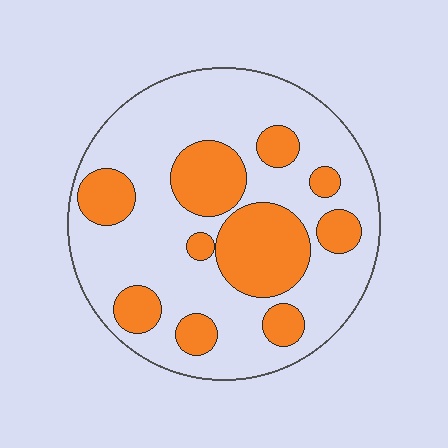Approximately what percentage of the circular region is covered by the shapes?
Approximately 30%.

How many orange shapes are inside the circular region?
10.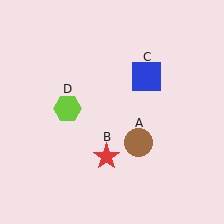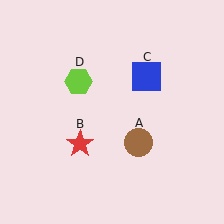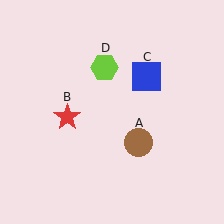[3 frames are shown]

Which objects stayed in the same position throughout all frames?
Brown circle (object A) and blue square (object C) remained stationary.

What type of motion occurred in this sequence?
The red star (object B), lime hexagon (object D) rotated clockwise around the center of the scene.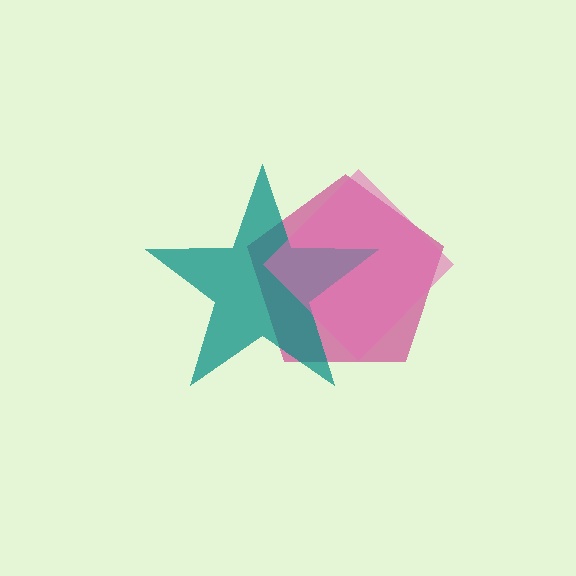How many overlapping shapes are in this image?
There are 3 overlapping shapes in the image.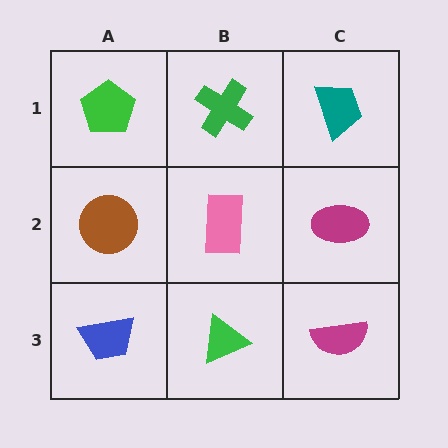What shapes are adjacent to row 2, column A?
A green pentagon (row 1, column A), a blue trapezoid (row 3, column A), a pink rectangle (row 2, column B).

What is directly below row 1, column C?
A magenta ellipse.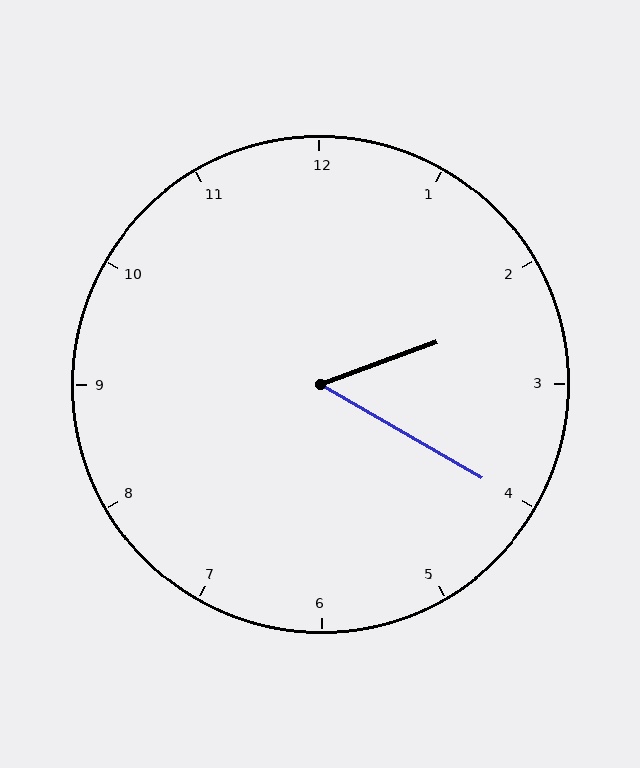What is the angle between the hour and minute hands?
Approximately 50 degrees.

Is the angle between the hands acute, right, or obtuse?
It is acute.